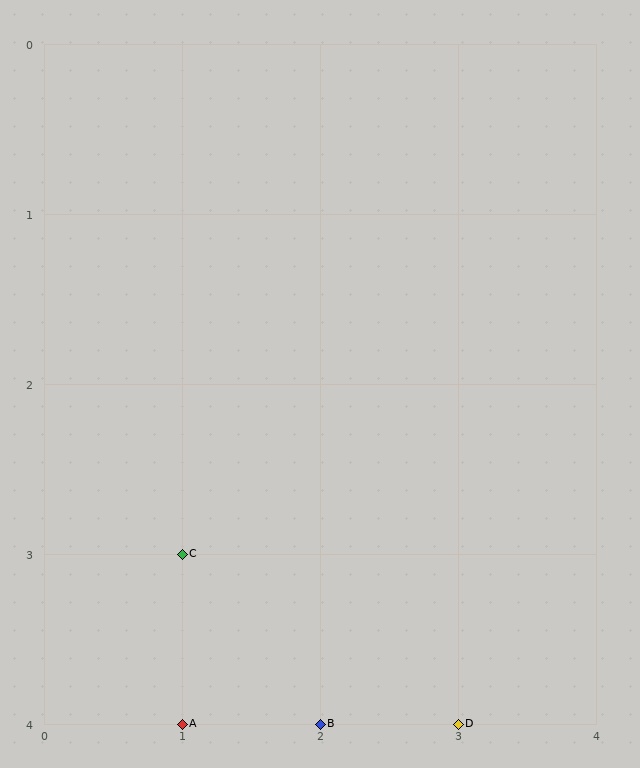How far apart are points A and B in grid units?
Points A and B are 1 column apart.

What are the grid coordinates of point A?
Point A is at grid coordinates (1, 4).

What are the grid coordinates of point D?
Point D is at grid coordinates (3, 4).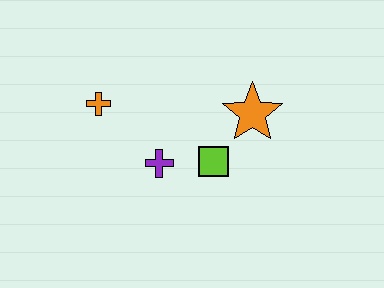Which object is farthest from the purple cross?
The orange star is farthest from the purple cross.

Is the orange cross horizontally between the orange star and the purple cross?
No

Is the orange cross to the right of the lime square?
No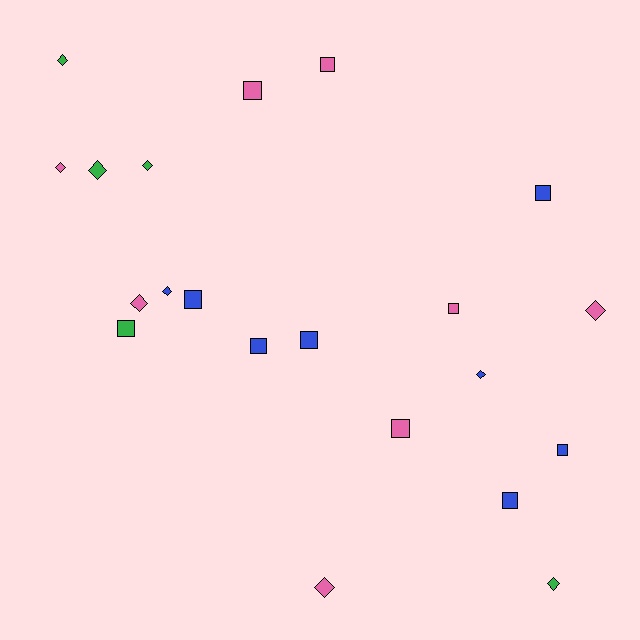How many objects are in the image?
There are 21 objects.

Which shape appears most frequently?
Square, with 11 objects.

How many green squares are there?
There is 1 green square.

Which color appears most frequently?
Pink, with 8 objects.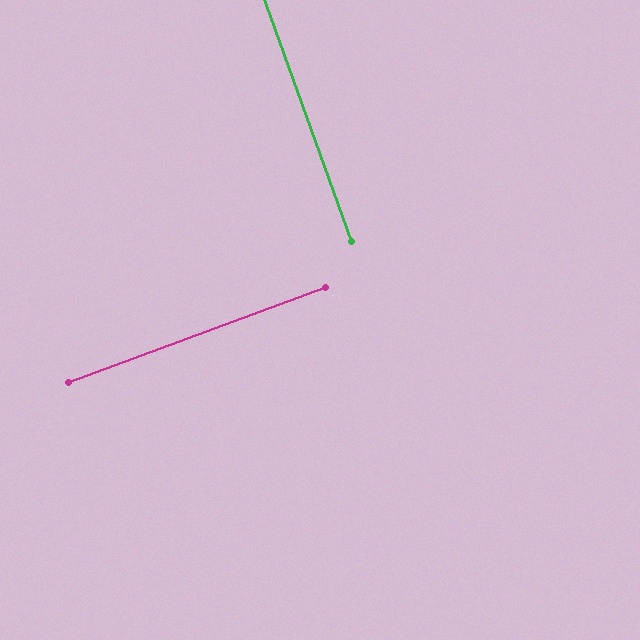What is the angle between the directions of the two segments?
Approximately 89 degrees.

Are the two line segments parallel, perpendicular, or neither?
Perpendicular — they meet at approximately 89°.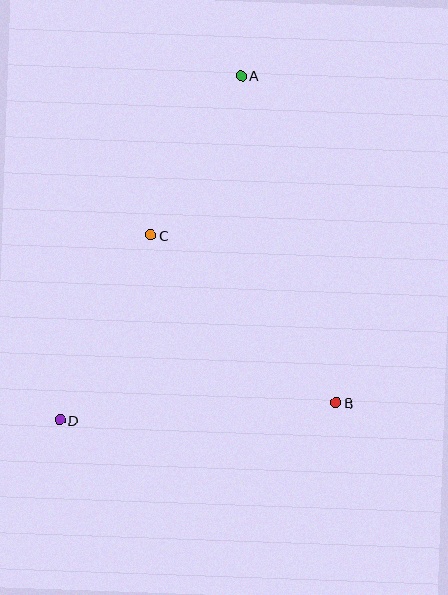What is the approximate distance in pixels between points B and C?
The distance between B and C is approximately 250 pixels.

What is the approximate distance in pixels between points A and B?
The distance between A and B is approximately 341 pixels.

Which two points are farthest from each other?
Points A and D are farthest from each other.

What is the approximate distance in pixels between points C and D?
The distance between C and D is approximately 206 pixels.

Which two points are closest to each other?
Points A and C are closest to each other.